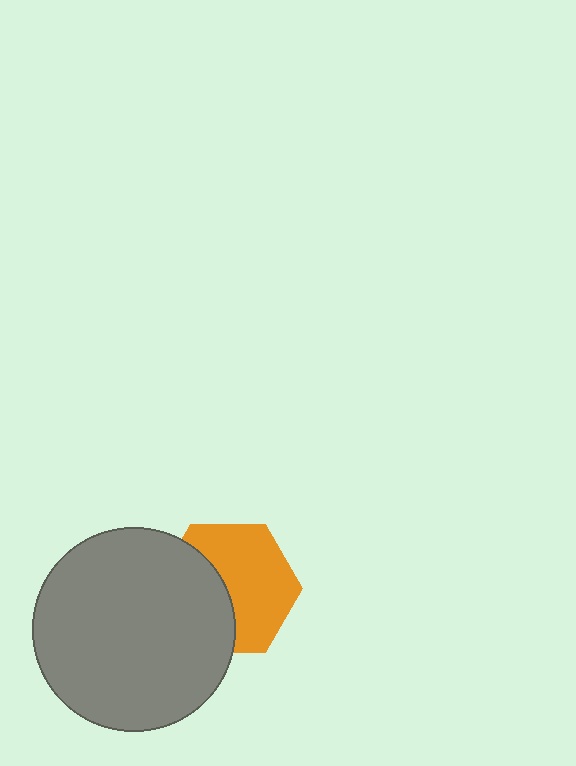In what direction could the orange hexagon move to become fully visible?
The orange hexagon could move right. That would shift it out from behind the gray circle entirely.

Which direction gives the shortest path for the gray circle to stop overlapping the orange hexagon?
Moving left gives the shortest separation.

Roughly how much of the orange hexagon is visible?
About half of it is visible (roughly 58%).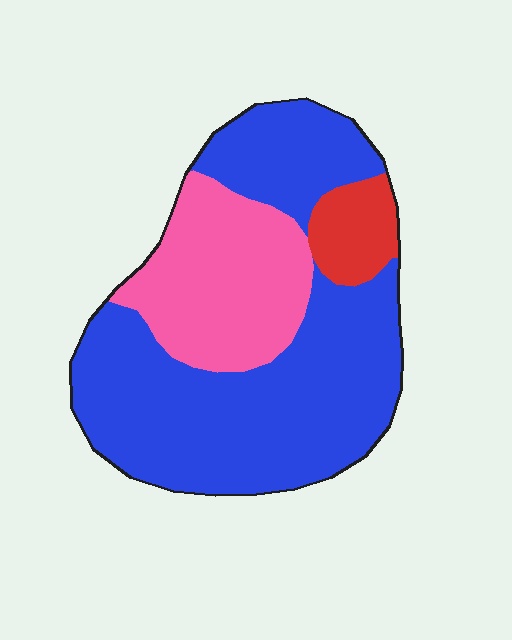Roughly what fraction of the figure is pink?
Pink takes up between a sixth and a third of the figure.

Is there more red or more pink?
Pink.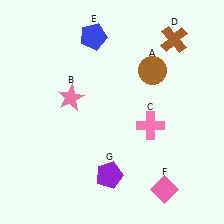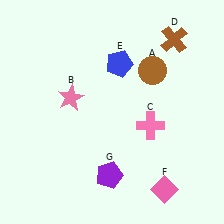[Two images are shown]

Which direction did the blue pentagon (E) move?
The blue pentagon (E) moved down.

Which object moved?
The blue pentagon (E) moved down.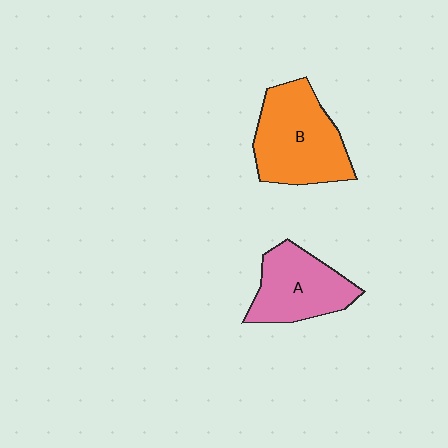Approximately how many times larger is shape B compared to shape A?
Approximately 1.3 times.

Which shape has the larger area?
Shape B (orange).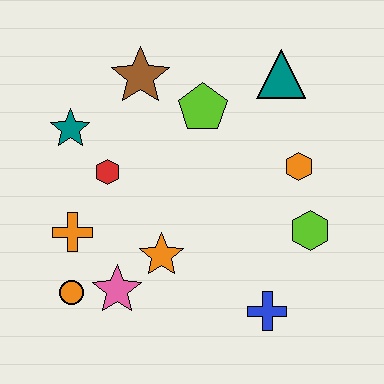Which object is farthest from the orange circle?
The teal triangle is farthest from the orange circle.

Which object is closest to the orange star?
The pink star is closest to the orange star.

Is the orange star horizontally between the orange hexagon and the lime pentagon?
No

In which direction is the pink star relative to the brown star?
The pink star is below the brown star.